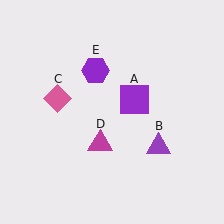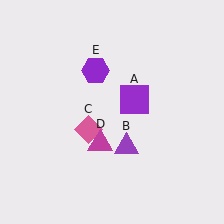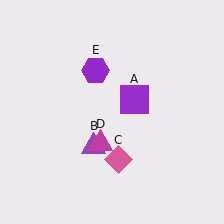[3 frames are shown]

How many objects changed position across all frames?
2 objects changed position: purple triangle (object B), pink diamond (object C).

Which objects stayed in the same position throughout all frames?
Purple square (object A) and magenta triangle (object D) and purple hexagon (object E) remained stationary.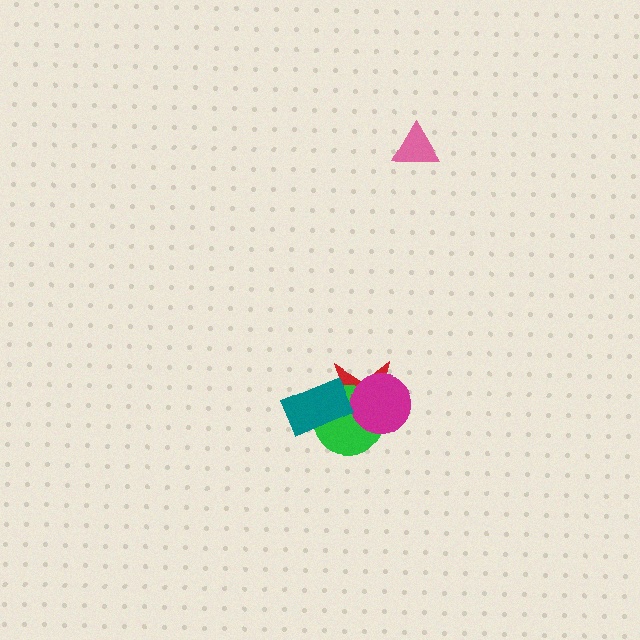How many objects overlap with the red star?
3 objects overlap with the red star.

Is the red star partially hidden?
Yes, it is partially covered by another shape.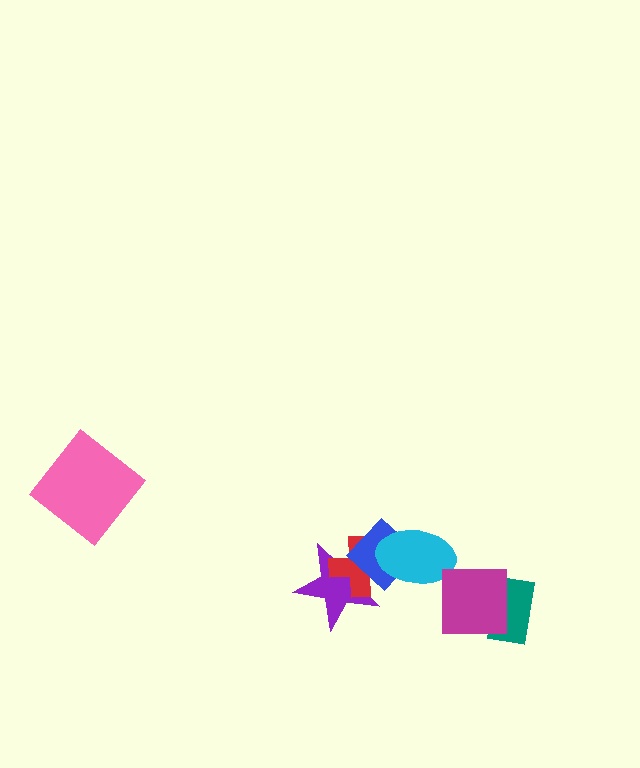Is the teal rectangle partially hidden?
Yes, it is partially covered by another shape.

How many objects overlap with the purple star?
2 objects overlap with the purple star.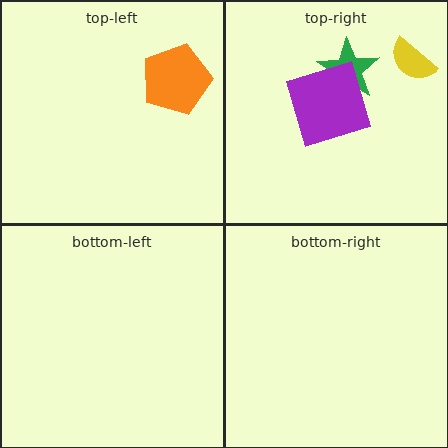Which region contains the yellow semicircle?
The top-right region.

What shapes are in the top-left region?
The orange pentagon.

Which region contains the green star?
The top-right region.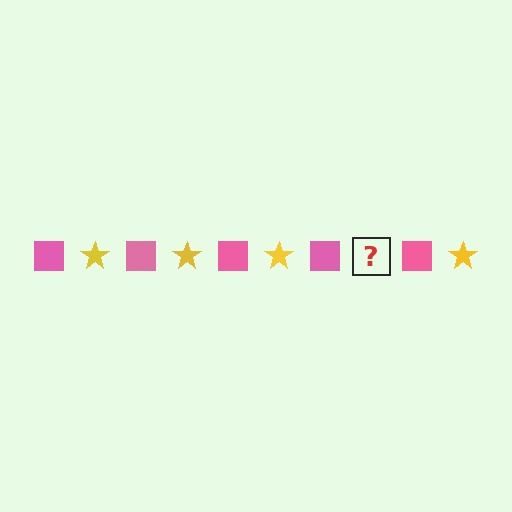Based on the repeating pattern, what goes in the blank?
The blank should be a yellow star.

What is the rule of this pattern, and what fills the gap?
The rule is that the pattern alternates between pink square and yellow star. The gap should be filled with a yellow star.